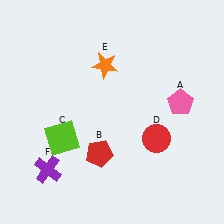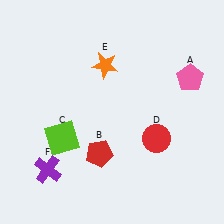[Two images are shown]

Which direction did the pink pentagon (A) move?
The pink pentagon (A) moved up.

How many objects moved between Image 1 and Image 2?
1 object moved between the two images.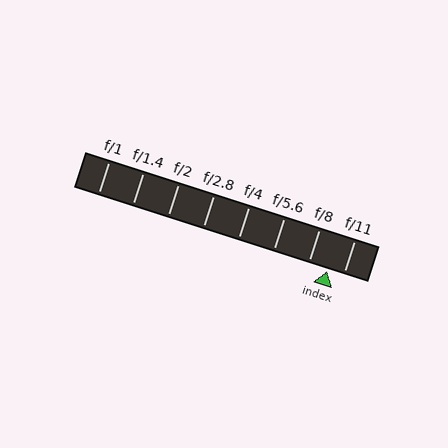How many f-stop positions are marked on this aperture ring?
There are 8 f-stop positions marked.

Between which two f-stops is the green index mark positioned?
The index mark is between f/8 and f/11.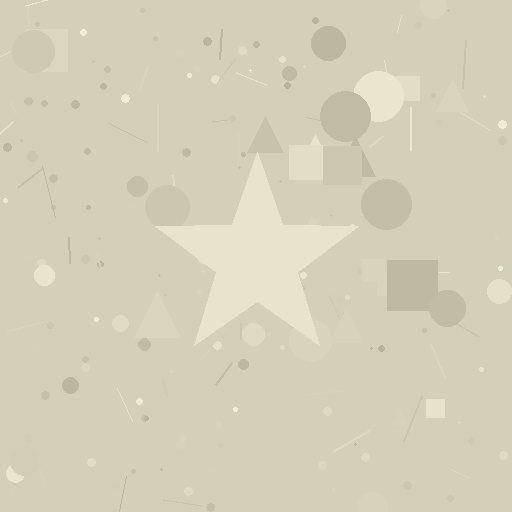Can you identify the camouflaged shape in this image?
The camouflaged shape is a star.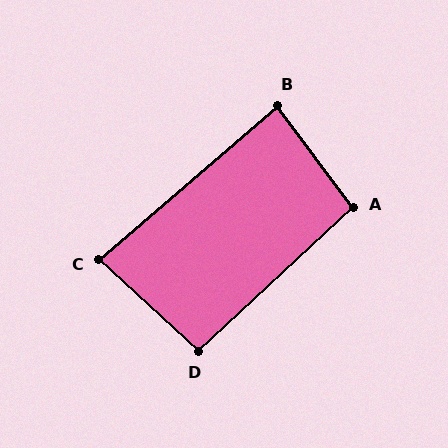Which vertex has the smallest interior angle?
C, at approximately 83 degrees.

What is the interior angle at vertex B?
Approximately 86 degrees (approximately right).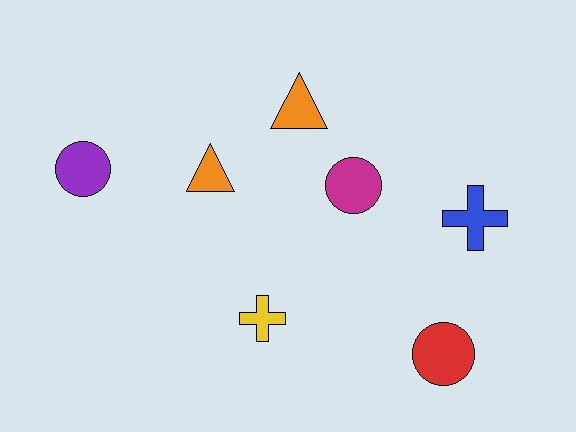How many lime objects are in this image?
There are no lime objects.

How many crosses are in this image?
There are 2 crosses.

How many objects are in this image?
There are 7 objects.